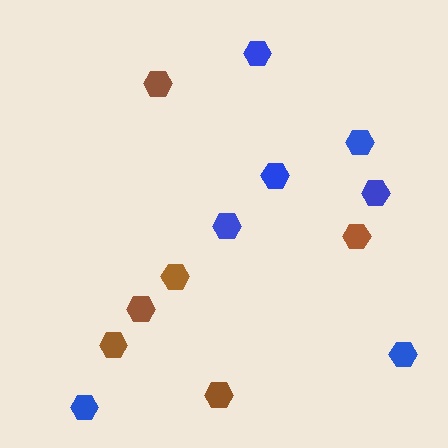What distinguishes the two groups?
There are 2 groups: one group of brown hexagons (6) and one group of blue hexagons (7).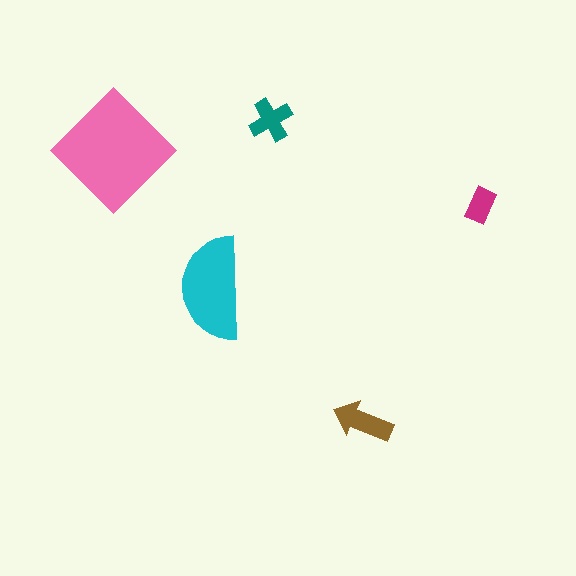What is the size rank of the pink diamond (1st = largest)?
1st.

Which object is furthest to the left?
The pink diamond is leftmost.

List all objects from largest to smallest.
The pink diamond, the cyan semicircle, the brown arrow, the teal cross, the magenta rectangle.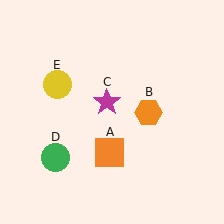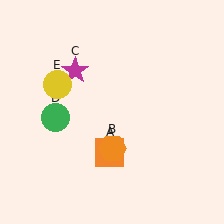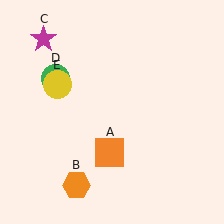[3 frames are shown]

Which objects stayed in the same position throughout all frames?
Orange square (object A) and yellow circle (object E) remained stationary.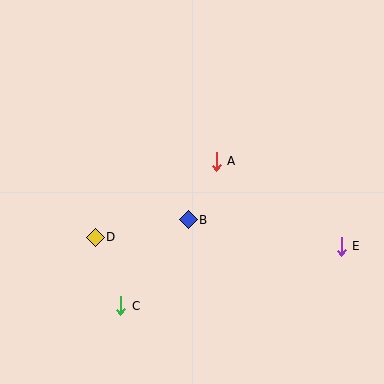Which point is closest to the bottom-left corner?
Point C is closest to the bottom-left corner.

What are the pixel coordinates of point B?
Point B is at (188, 220).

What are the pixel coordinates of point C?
Point C is at (121, 306).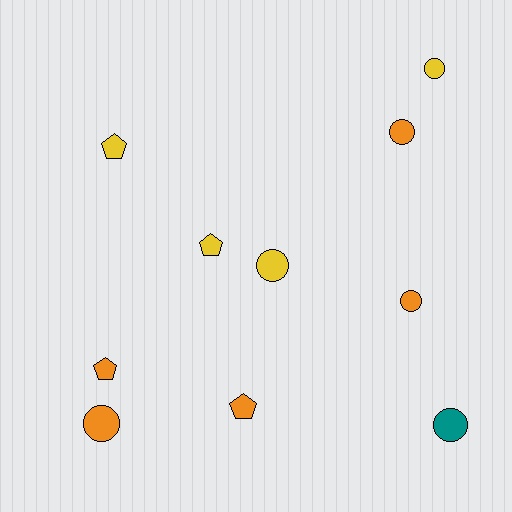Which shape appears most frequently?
Circle, with 6 objects.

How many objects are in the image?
There are 10 objects.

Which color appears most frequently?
Orange, with 5 objects.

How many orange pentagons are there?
There are 2 orange pentagons.